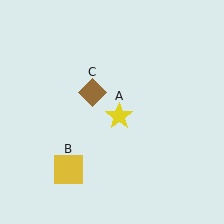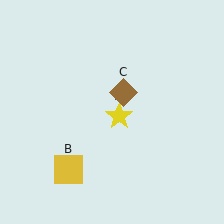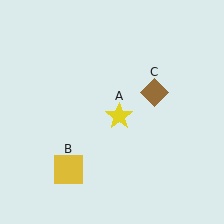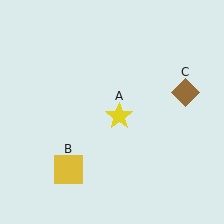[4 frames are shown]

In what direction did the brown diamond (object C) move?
The brown diamond (object C) moved right.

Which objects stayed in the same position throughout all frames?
Yellow star (object A) and yellow square (object B) remained stationary.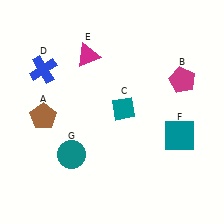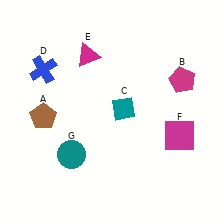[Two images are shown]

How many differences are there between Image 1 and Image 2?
There is 1 difference between the two images.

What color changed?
The square (F) changed from teal in Image 1 to magenta in Image 2.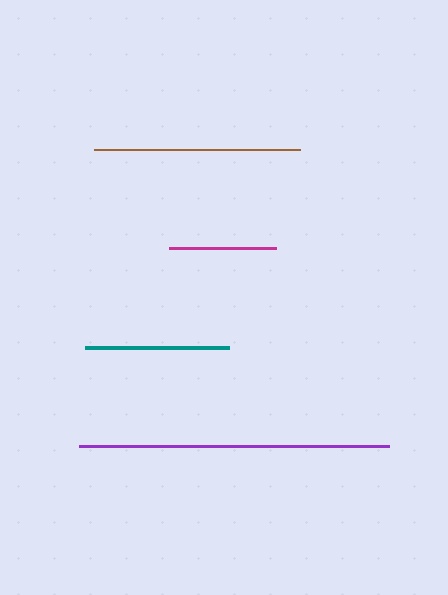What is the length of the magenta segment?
The magenta segment is approximately 107 pixels long.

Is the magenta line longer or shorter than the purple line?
The purple line is longer than the magenta line.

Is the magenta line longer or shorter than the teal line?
The teal line is longer than the magenta line.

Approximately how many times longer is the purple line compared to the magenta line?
The purple line is approximately 2.9 times the length of the magenta line.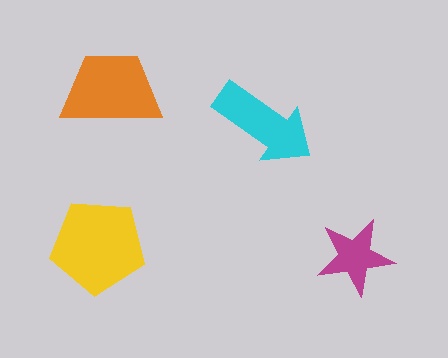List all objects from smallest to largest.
The magenta star, the cyan arrow, the orange trapezoid, the yellow pentagon.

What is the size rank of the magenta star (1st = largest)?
4th.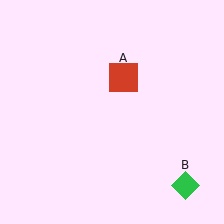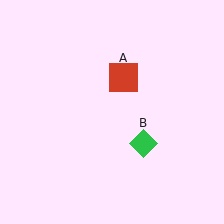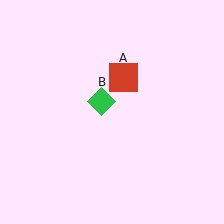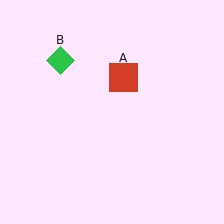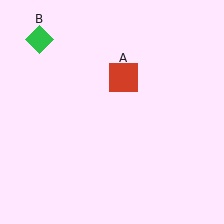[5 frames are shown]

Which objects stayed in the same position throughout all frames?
Red square (object A) remained stationary.